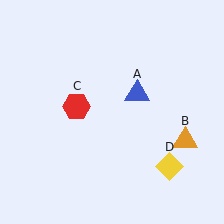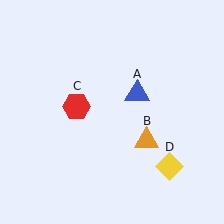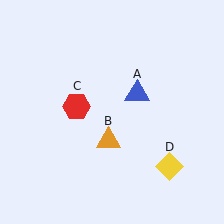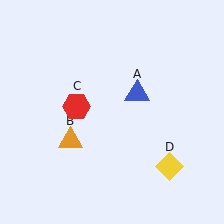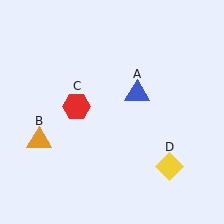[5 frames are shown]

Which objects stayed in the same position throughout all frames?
Blue triangle (object A) and red hexagon (object C) and yellow diamond (object D) remained stationary.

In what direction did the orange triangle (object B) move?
The orange triangle (object B) moved left.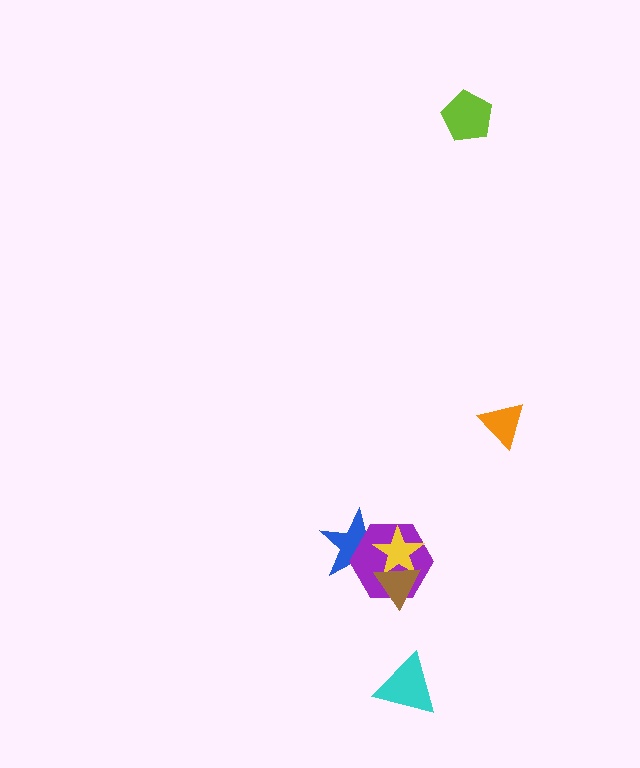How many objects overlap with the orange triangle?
0 objects overlap with the orange triangle.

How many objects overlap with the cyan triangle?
0 objects overlap with the cyan triangle.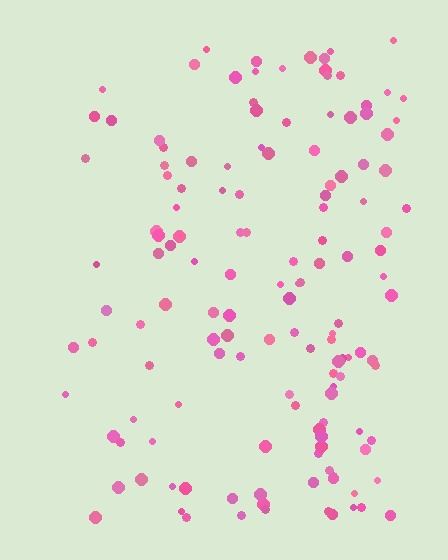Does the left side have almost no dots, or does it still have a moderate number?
Still a moderate number, just noticeably fewer than the right.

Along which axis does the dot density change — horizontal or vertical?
Horizontal.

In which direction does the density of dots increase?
From left to right, with the right side densest.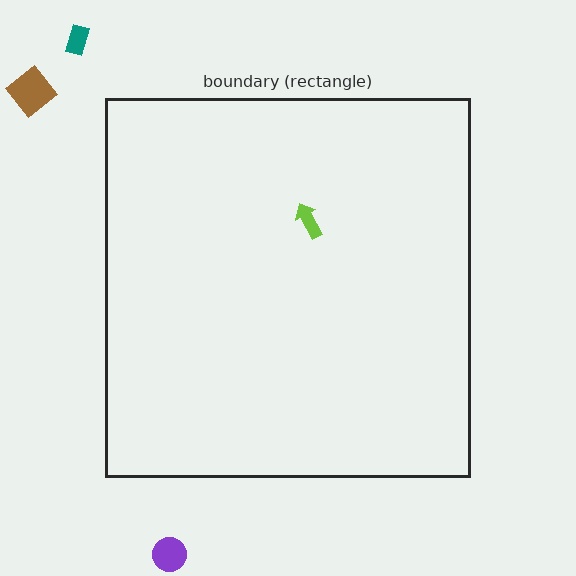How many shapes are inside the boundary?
1 inside, 3 outside.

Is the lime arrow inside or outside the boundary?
Inside.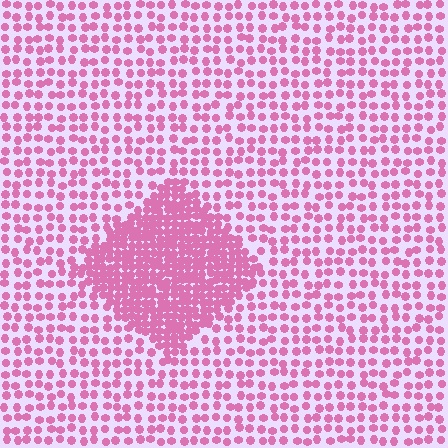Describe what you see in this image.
The image contains small pink elements arranged at two different densities. A diamond-shaped region is visible where the elements are more densely packed than the surrounding area.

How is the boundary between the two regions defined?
The boundary is defined by a change in element density (approximately 2.5x ratio). All elements are the same color, size, and shape.